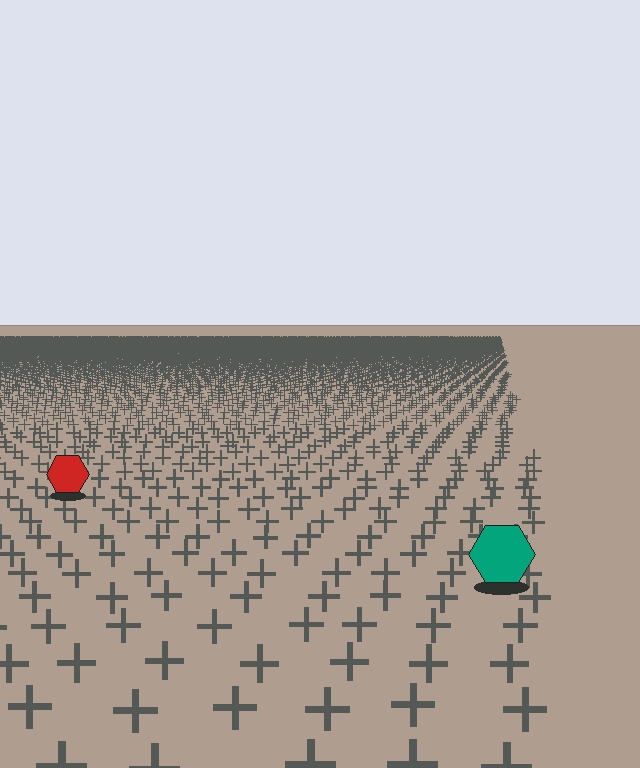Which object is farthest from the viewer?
The red hexagon is farthest from the viewer. It appears smaller and the ground texture around it is denser.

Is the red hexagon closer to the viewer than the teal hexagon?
No. The teal hexagon is closer — you can tell from the texture gradient: the ground texture is coarser near it.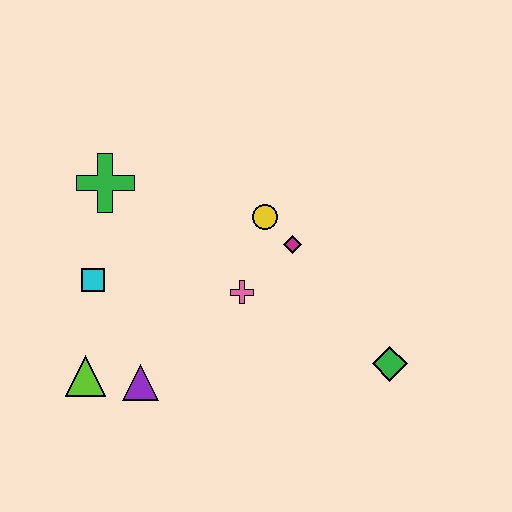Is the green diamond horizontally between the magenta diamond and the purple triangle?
No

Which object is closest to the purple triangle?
The lime triangle is closest to the purple triangle.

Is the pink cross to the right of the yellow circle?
No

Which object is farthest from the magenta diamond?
The lime triangle is farthest from the magenta diamond.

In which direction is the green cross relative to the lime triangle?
The green cross is above the lime triangle.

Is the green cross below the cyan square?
No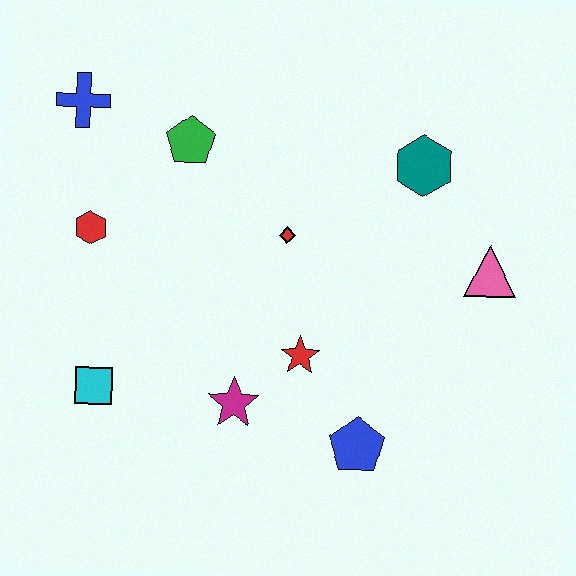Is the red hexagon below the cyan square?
No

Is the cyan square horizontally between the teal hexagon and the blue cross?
Yes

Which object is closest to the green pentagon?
The blue cross is closest to the green pentagon.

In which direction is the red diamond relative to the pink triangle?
The red diamond is to the left of the pink triangle.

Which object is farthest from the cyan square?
The pink triangle is farthest from the cyan square.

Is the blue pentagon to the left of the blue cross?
No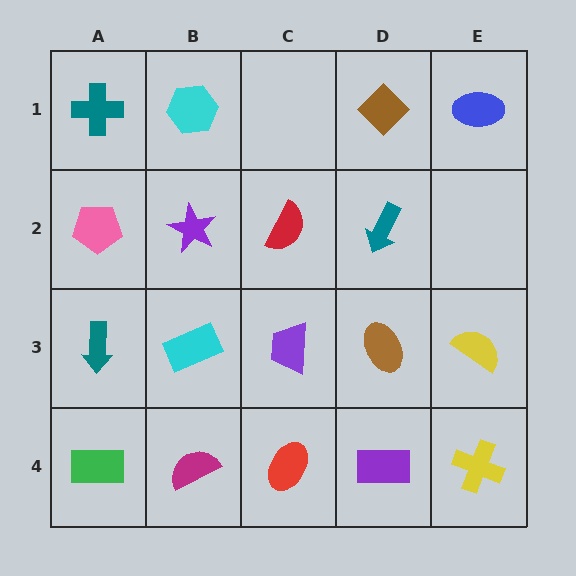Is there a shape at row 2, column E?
No, that cell is empty.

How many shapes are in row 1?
4 shapes.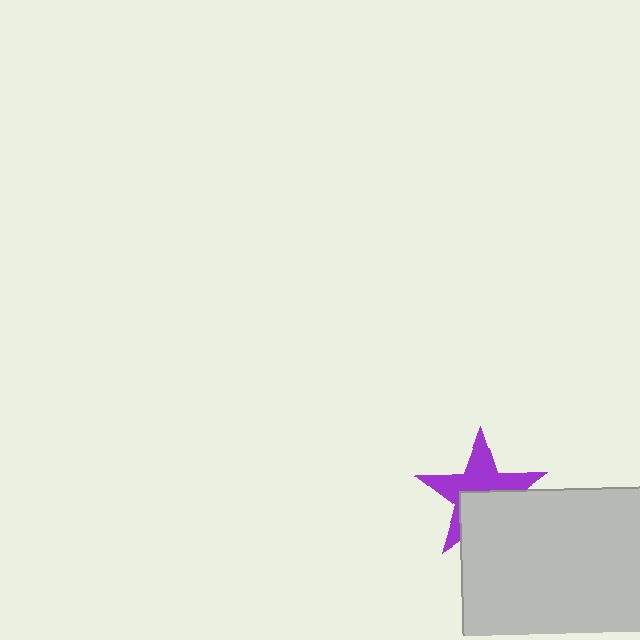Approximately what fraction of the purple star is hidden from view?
Roughly 42% of the purple star is hidden behind the light gray rectangle.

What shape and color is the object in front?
The object in front is a light gray rectangle.